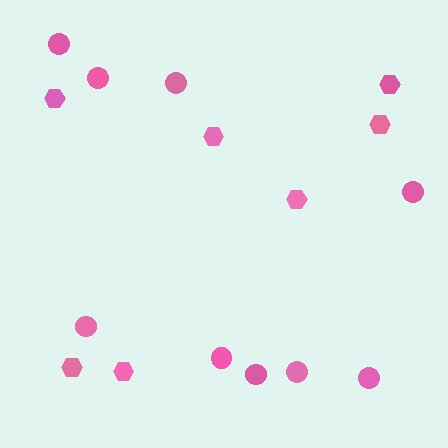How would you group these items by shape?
There are 2 groups: one group of circles (9) and one group of hexagons (7).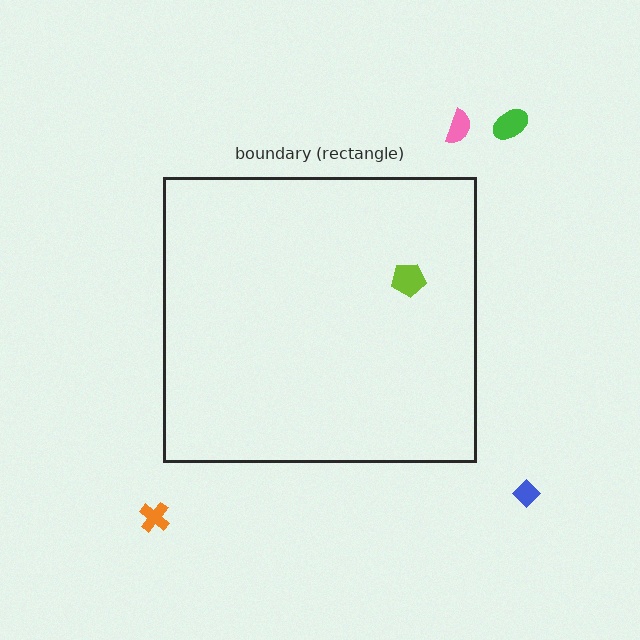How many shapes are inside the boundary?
1 inside, 4 outside.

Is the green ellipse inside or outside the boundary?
Outside.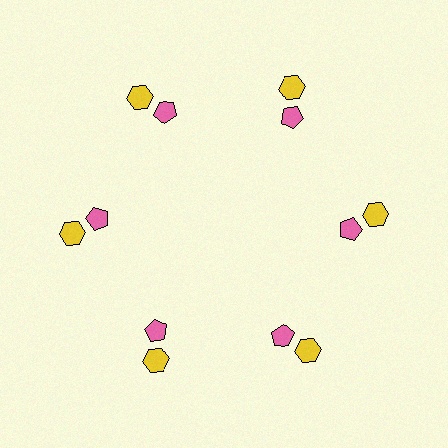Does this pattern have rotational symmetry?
Yes, this pattern has 6-fold rotational symmetry. It looks the same after rotating 60 degrees around the center.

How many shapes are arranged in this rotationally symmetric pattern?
There are 12 shapes, arranged in 6 groups of 2.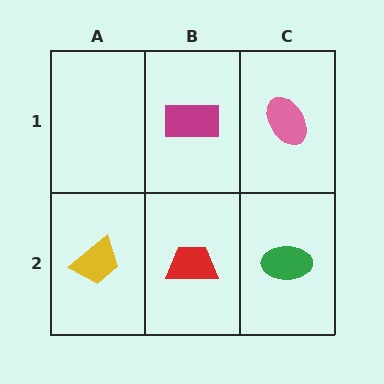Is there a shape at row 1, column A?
No, that cell is empty.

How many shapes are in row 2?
3 shapes.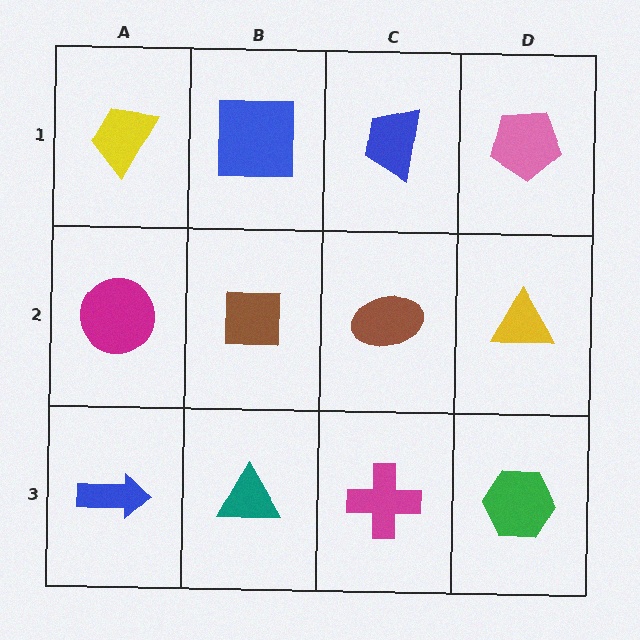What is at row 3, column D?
A green hexagon.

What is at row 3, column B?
A teal triangle.